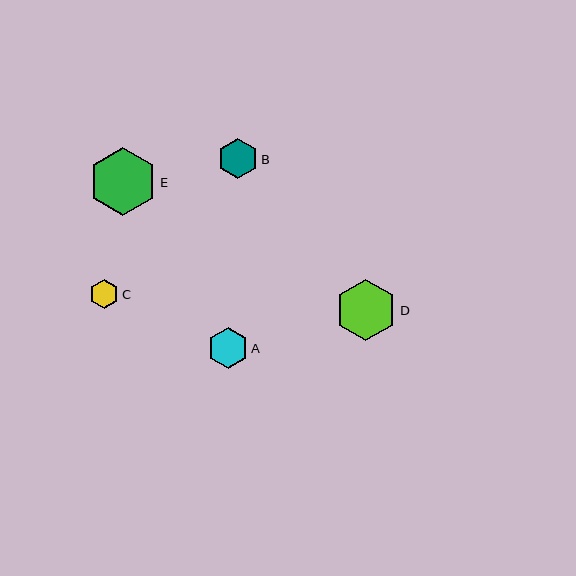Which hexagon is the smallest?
Hexagon C is the smallest with a size of approximately 29 pixels.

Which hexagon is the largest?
Hexagon E is the largest with a size of approximately 68 pixels.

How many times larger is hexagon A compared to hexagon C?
Hexagon A is approximately 1.4 times the size of hexagon C.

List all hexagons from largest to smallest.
From largest to smallest: E, D, A, B, C.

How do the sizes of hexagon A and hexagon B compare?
Hexagon A and hexagon B are approximately the same size.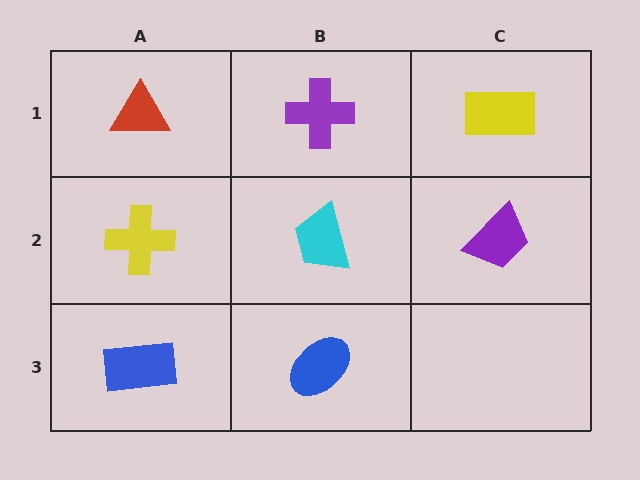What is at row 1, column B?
A purple cross.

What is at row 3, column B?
A blue ellipse.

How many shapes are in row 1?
3 shapes.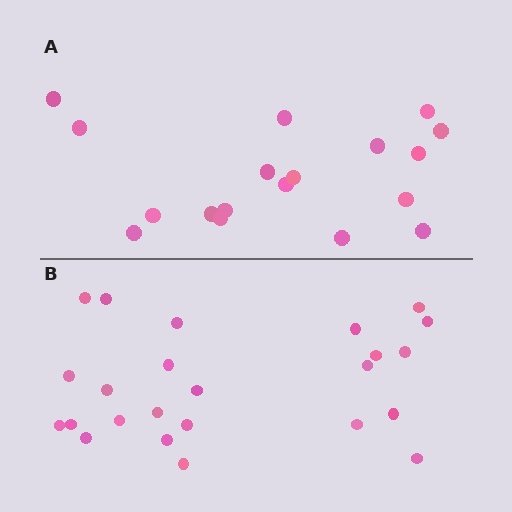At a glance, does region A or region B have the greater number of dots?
Region B (the bottom region) has more dots.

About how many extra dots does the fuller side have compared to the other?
Region B has about 6 more dots than region A.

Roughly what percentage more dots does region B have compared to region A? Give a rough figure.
About 35% more.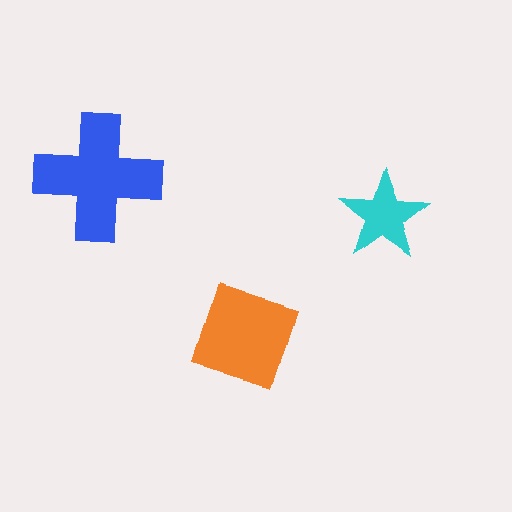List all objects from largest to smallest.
The blue cross, the orange diamond, the cyan star.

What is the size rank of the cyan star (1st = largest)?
3rd.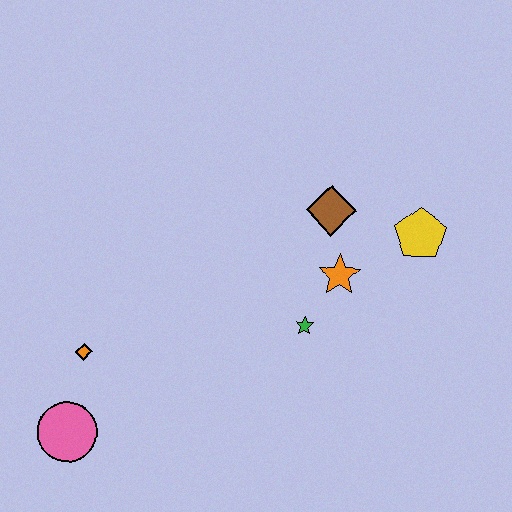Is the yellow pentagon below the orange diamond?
No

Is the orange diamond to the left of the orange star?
Yes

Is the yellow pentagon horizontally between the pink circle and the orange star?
No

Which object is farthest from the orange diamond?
The yellow pentagon is farthest from the orange diamond.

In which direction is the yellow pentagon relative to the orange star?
The yellow pentagon is to the right of the orange star.